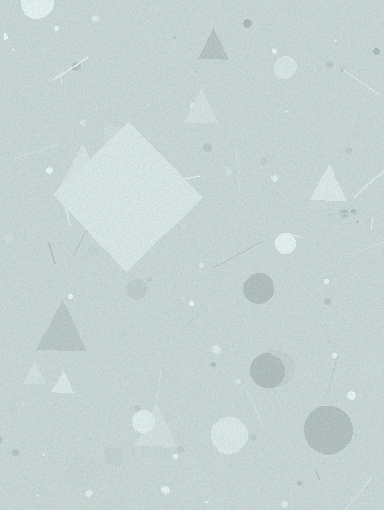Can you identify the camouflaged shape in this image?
The camouflaged shape is a diamond.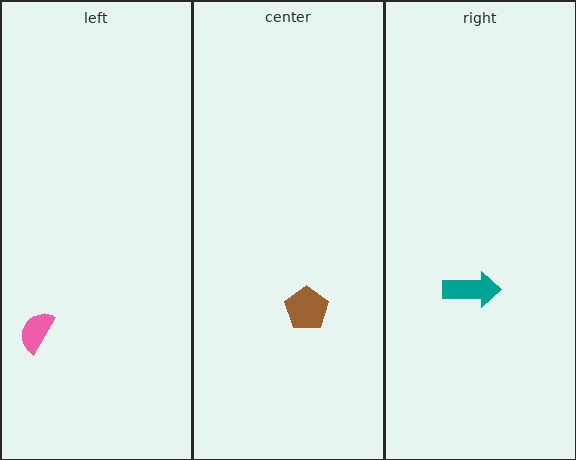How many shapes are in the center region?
1.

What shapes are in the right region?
The teal arrow.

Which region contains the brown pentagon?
The center region.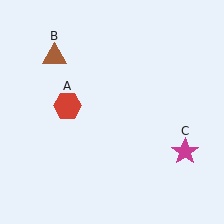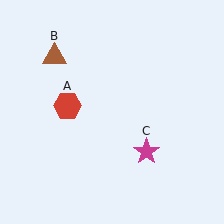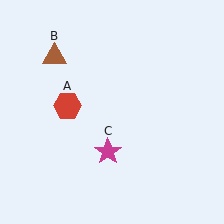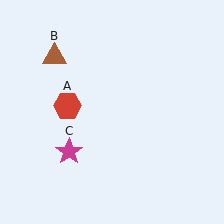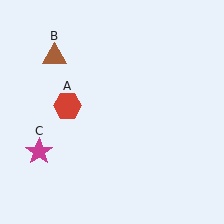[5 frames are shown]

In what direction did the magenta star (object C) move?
The magenta star (object C) moved left.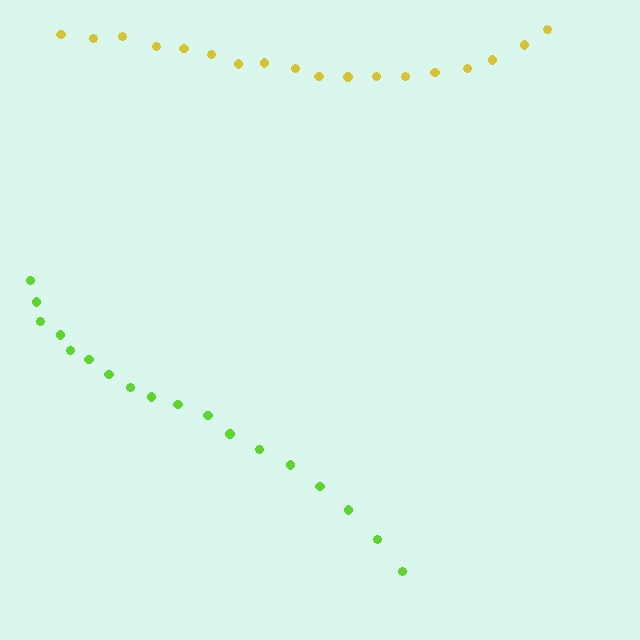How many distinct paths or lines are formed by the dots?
There are 2 distinct paths.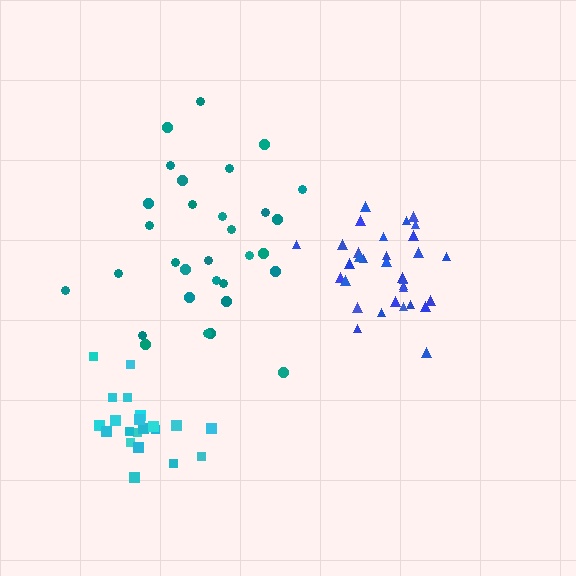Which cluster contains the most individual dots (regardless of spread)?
Blue (32).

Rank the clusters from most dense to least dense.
blue, cyan, teal.